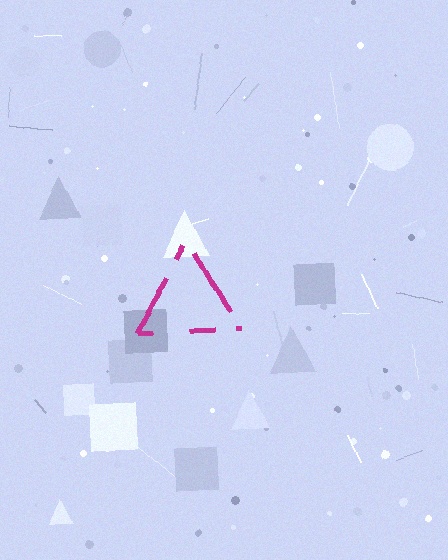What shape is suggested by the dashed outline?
The dashed outline suggests a triangle.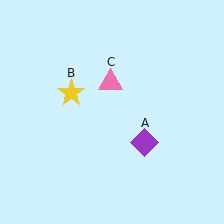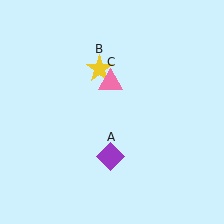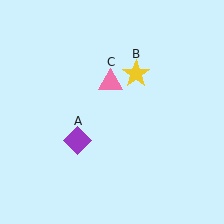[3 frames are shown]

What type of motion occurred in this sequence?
The purple diamond (object A), yellow star (object B) rotated clockwise around the center of the scene.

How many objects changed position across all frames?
2 objects changed position: purple diamond (object A), yellow star (object B).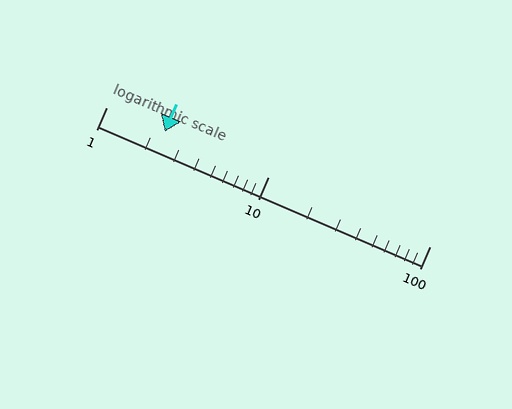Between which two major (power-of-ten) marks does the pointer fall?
The pointer is between 1 and 10.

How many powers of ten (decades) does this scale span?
The scale spans 2 decades, from 1 to 100.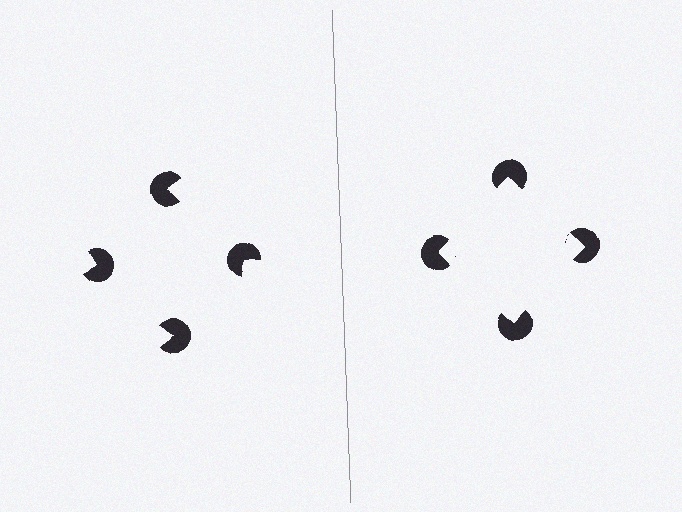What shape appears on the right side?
An illusory square.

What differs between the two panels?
The pac-man discs are positioned identically on both sides; only the wedge orientations differ. On the right they align to a square; on the left they are misaligned.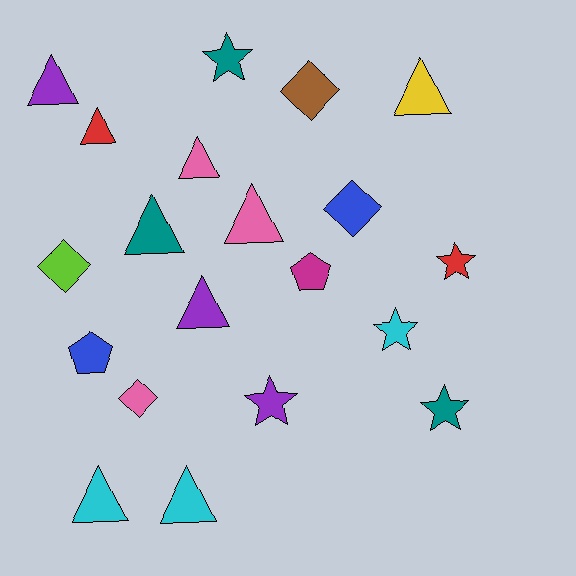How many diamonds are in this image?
There are 4 diamonds.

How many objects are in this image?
There are 20 objects.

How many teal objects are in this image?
There are 3 teal objects.